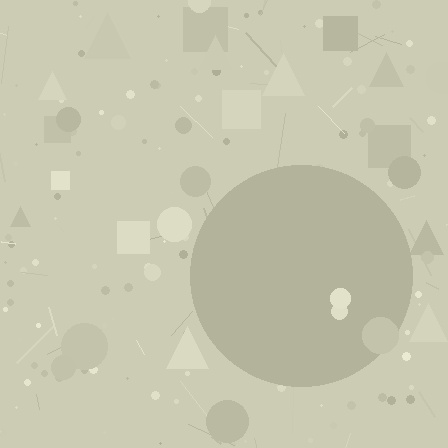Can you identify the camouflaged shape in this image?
The camouflaged shape is a circle.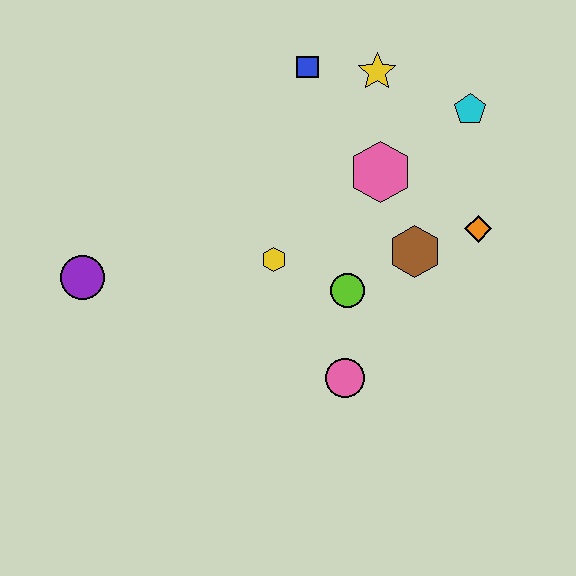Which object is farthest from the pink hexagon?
The purple circle is farthest from the pink hexagon.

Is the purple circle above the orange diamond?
No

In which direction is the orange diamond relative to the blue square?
The orange diamond is to the right of the blue square.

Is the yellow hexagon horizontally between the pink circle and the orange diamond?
No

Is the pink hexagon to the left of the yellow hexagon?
No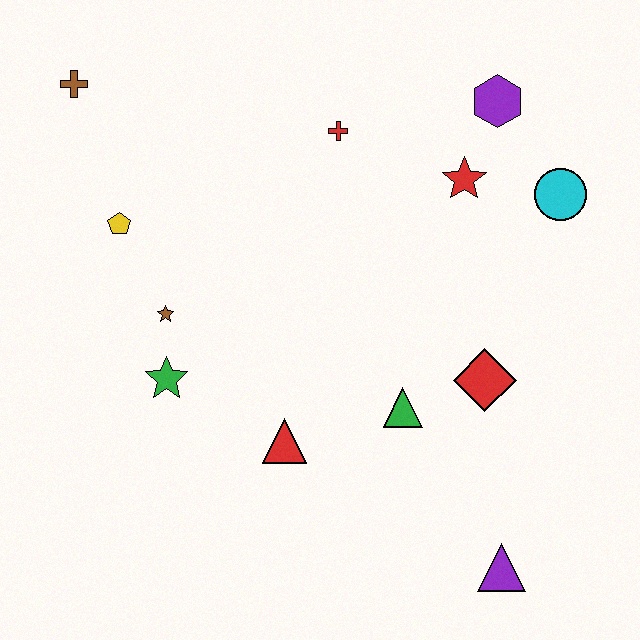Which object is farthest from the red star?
The brown cross is farthest from the red star.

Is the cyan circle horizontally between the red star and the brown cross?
No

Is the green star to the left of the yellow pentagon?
No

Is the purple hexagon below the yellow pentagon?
No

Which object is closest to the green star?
The brown star is closest to the green star.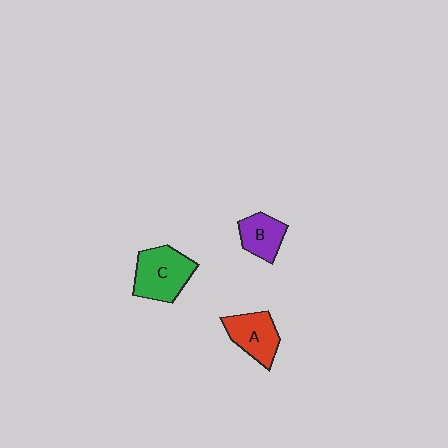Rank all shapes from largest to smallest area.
From largest to smallest: C (green), A (red), B (purple).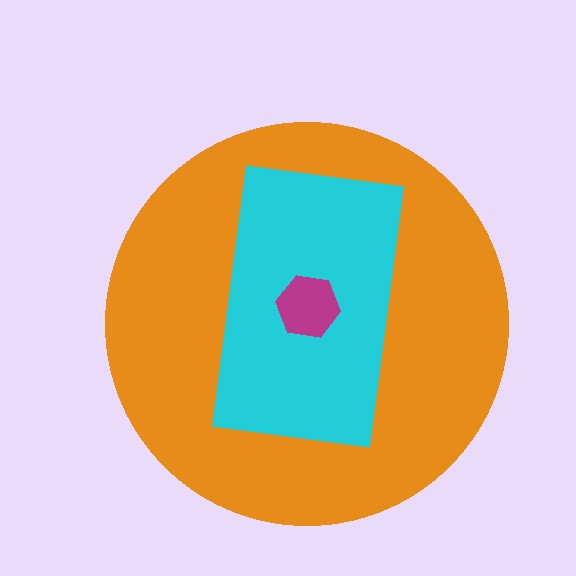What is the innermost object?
The magenta hexagon.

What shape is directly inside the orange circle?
The cyan rectangle.